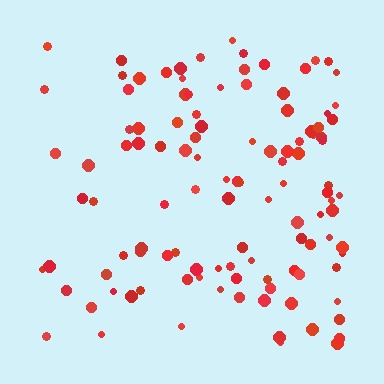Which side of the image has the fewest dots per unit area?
The left.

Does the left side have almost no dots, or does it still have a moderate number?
Still a moderate number, just noticeably fewer than the right.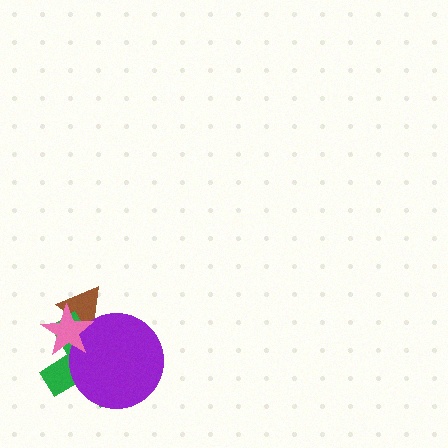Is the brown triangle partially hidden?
Yes, it is partially covered by another shape.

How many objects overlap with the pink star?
3 objects overlap with the pink star.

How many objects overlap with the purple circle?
3 objects overlap with the purple circle.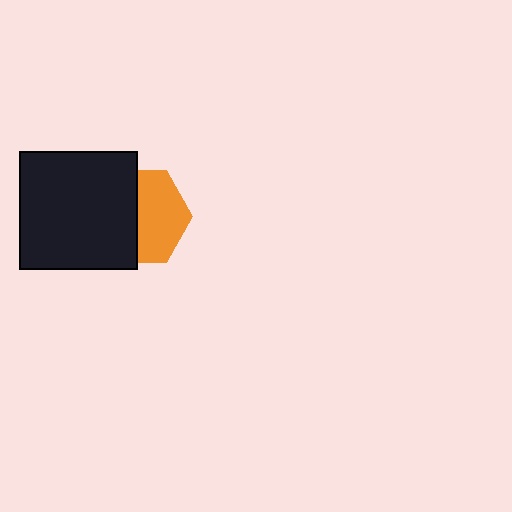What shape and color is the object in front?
The object in front is a black square.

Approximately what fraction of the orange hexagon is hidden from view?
Roughly 47% of the orange hexagon is hidden behind the black square.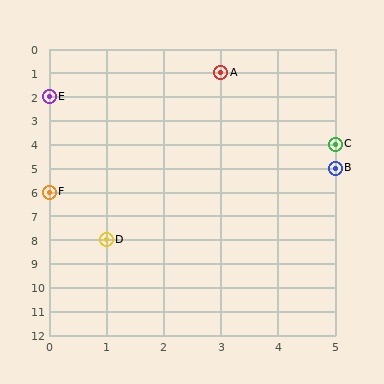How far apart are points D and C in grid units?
Points D and C are 4 columns and 4 rows apart (about 5.7 grid units diagonally).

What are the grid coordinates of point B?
Point B is at grid coordinates (5, 5).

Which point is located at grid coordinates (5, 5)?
Point B is at (5, 5).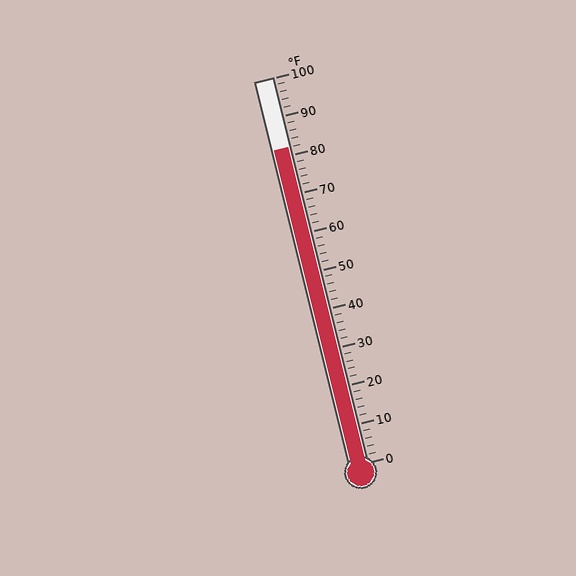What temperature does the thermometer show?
The thermometer shows approximately 82°F.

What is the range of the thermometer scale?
The thermometer scale ranges from 0°F to 100°F.